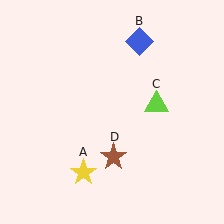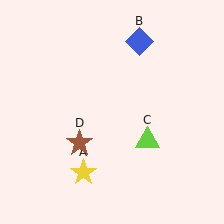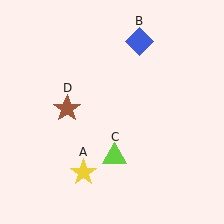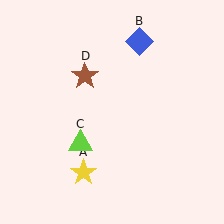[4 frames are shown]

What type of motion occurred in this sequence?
The lime triangle (object C), brown star (object D) rotated clockwise around the center of the scene.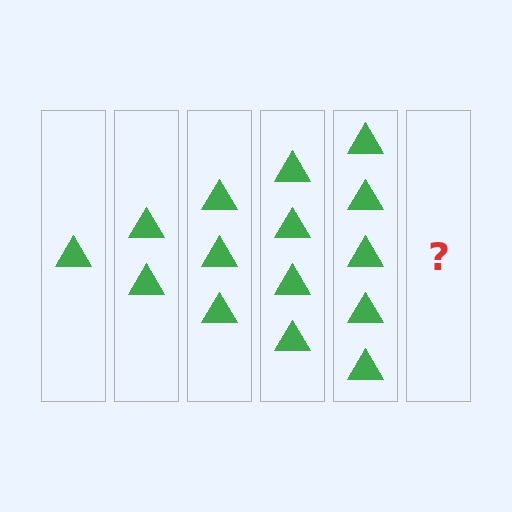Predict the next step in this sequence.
The next step is 6 triangles.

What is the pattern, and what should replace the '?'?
The pattern is that each step adds one more triangle. The '?' should be 6 triangles.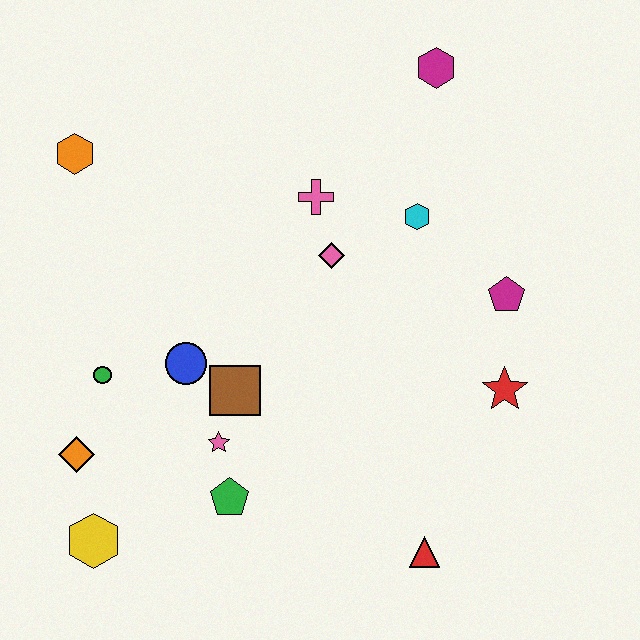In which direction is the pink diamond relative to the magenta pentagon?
The pink diamond is to the left of the magenta pentagon.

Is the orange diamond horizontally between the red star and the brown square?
No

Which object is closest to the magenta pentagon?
The red star is closest to the magenta pentagon.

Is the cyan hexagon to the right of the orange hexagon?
Yes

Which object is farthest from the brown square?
The magenta hexagon is farthest from the brown square.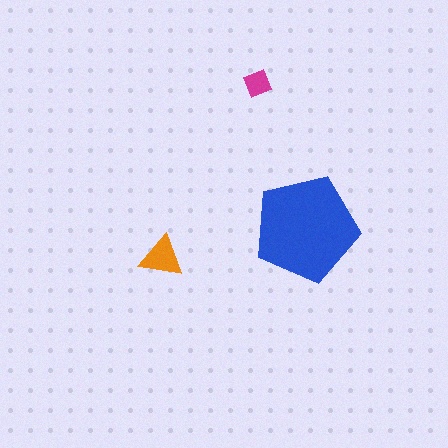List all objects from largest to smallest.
The blue pentagon, the orange triangle, the magenta diamond.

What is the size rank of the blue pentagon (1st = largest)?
1st.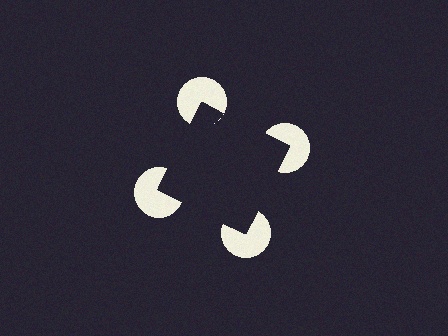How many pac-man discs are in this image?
There are 4 — one at each vertex of the illusory square.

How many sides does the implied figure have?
4 sides.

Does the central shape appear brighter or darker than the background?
It typically appears slightly darker than the background, even though no actual brightness change is drawn.